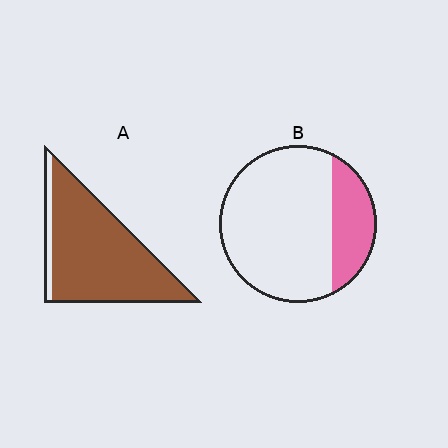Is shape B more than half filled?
No.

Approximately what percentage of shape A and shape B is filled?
A is approximately 90% and B is approximately 25%.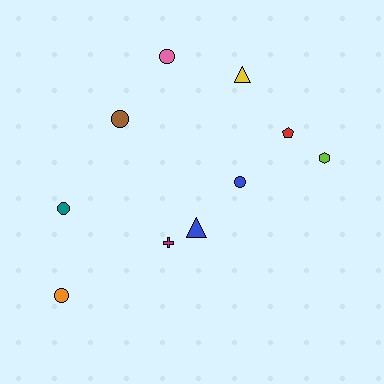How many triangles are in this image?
There are 2 triangles.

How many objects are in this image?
There are 10 objects.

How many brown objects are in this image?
There is 1 brown object.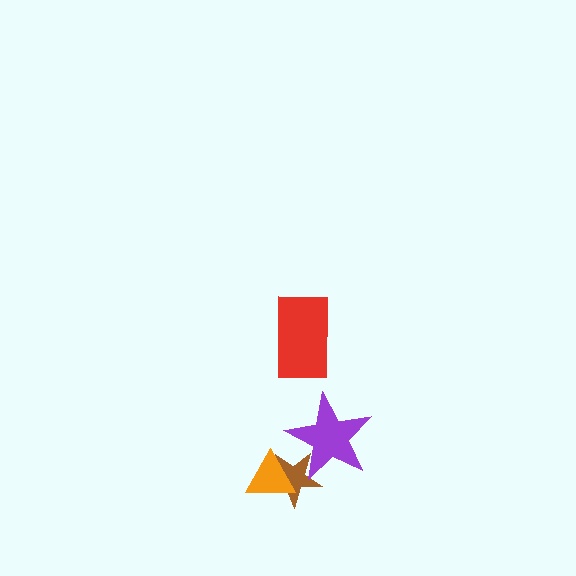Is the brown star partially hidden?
Yes, it is partially covered by another shape.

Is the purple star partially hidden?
No, no other shape covers it.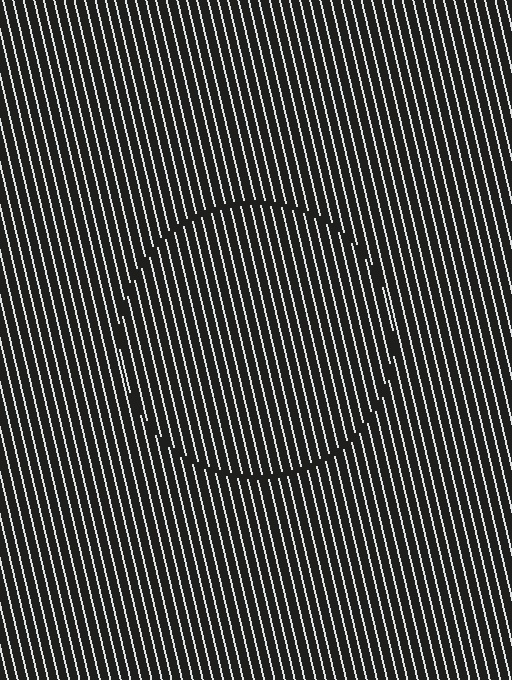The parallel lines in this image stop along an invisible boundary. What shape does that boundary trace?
An illusory circle. The interior of the shape contains the same grating, shifted by half a period — the contour is defined by the phase discontinuity where line-ends from the inner and outer gratings abut.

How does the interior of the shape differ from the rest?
The interior of the shape contains the same grating, shifted by half a period — the contour is defined by the phase discontinuity where line-ends from the inner and outer gratings abut.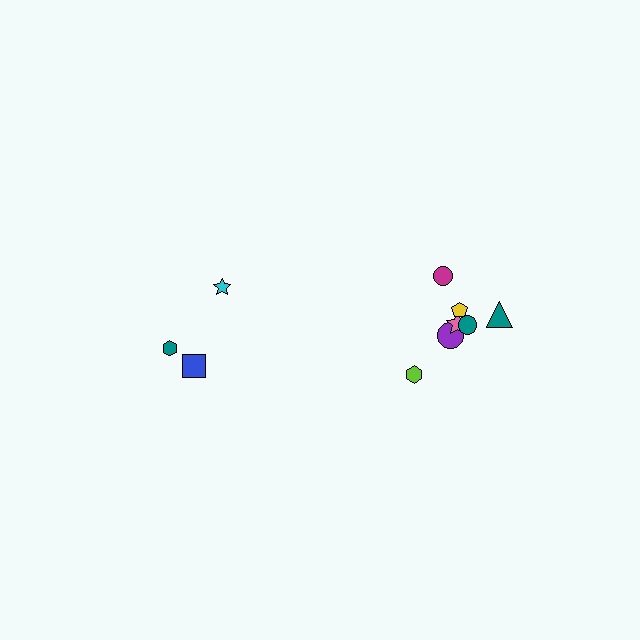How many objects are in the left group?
There are 3 objects.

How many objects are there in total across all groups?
There are 10 objects.